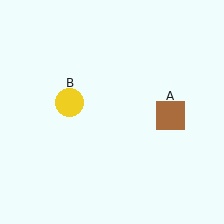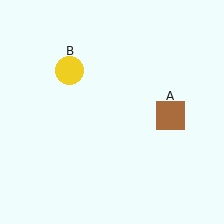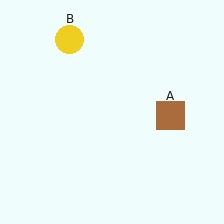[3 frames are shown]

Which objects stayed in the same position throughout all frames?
Brown square (object A) remained stationary.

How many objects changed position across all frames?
1 object changed position: yellow circle (object B).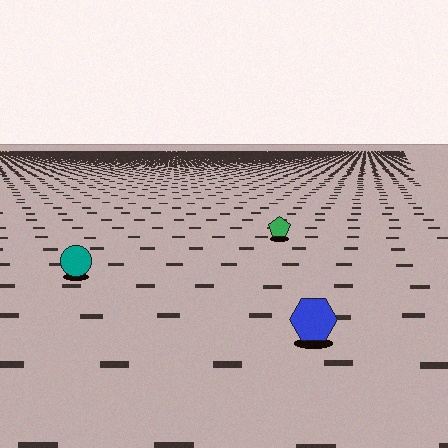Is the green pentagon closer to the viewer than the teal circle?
No. The teal circle is closer — you can tell from the texture gradient: the ground texture is coarser near it.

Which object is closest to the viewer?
The blue hexagon is closest. The texture marks near it are larger and more spread out.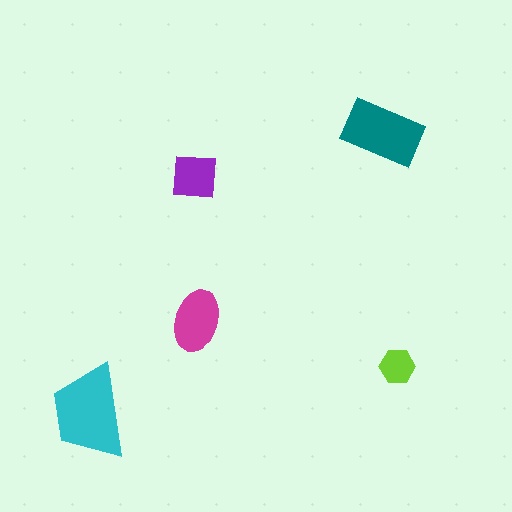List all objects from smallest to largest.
The lime hexagon, the purple square, the magenta ellipse, the teal rectangle, the cyan trapezoid.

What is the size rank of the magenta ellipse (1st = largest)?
3rd.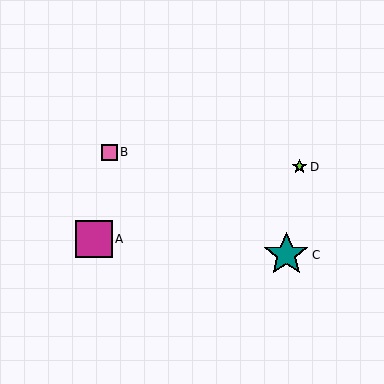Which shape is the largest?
The teal star (labeled C) is the largest.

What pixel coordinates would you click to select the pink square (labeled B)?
Click at (109, 152) to select the pink square B.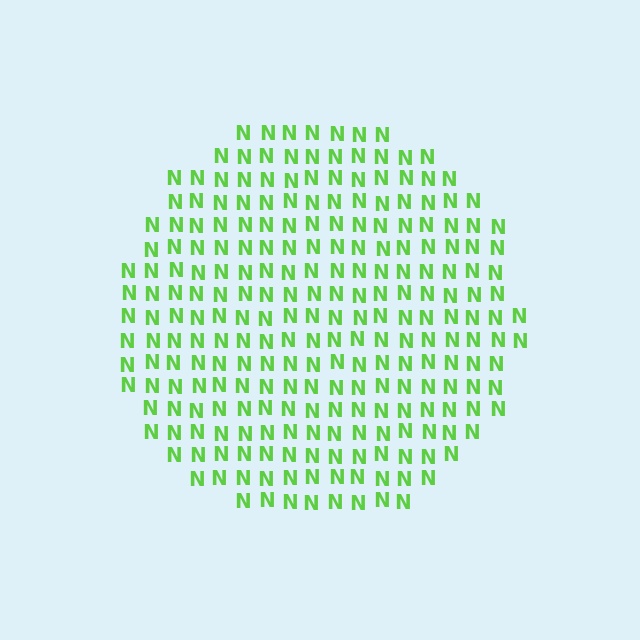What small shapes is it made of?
It is made of small letter N's.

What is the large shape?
The large shape is a circle.